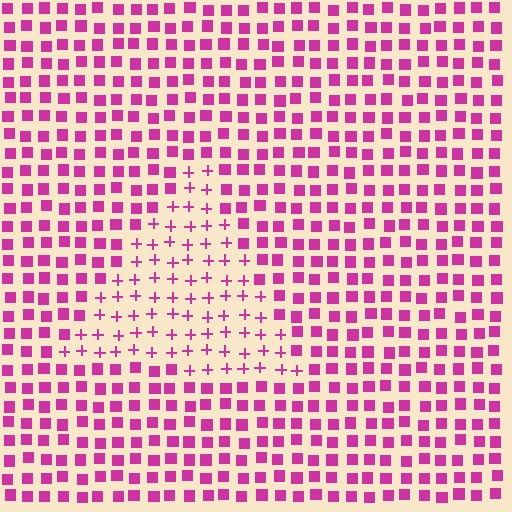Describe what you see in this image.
The image is filled with small magenta elements arranged in a uniform grid. A triangle-shaped region contains plus signs, while the surrounding area contains squares. The boundary is defined purely by the change in element shape.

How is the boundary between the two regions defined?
The boundary is defined by a change in element shape: plus signs inside vs. squares outside. All elements share the same color and spacing.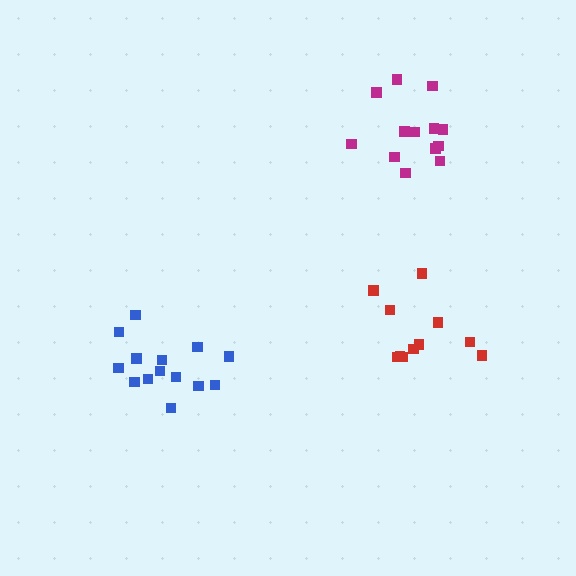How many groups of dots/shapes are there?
There are 3 groups.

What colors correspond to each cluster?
The clusters are colored: magenta, red, blue.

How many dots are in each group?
Group 1: 13 dots, Group 2: 11 dots, Group 3: 14 dots (38 total).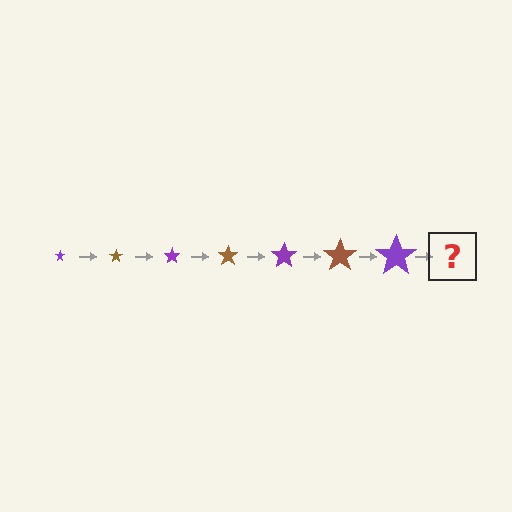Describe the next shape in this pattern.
It should be a brown star, larger than the previous one.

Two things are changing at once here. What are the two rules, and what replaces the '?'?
The two rules are that the star grows larger each step and the color cycles through purple and brown. The '?' should be a brown star, larger than the previous one.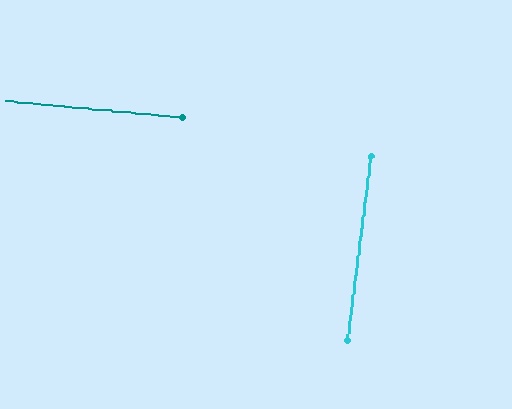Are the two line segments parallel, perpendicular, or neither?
Perpendicular — they meet at approximately 88°.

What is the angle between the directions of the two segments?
Approximately 88 degrees.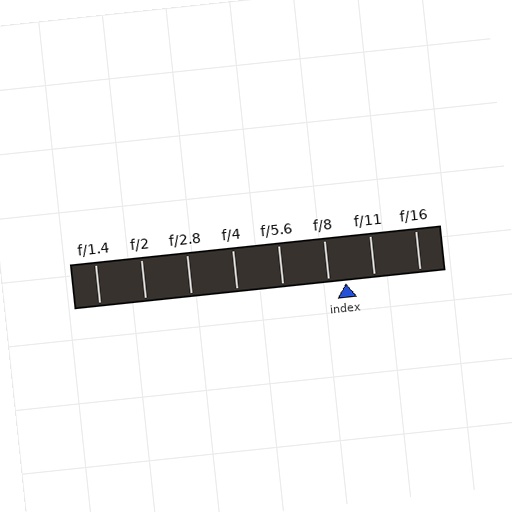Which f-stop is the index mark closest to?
The index mark is closest to f/8.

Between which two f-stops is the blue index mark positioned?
The index mark is between f/8 and f/11.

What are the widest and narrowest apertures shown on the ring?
The widest aperture shown is f/1.4 and the narrowest is f/16.